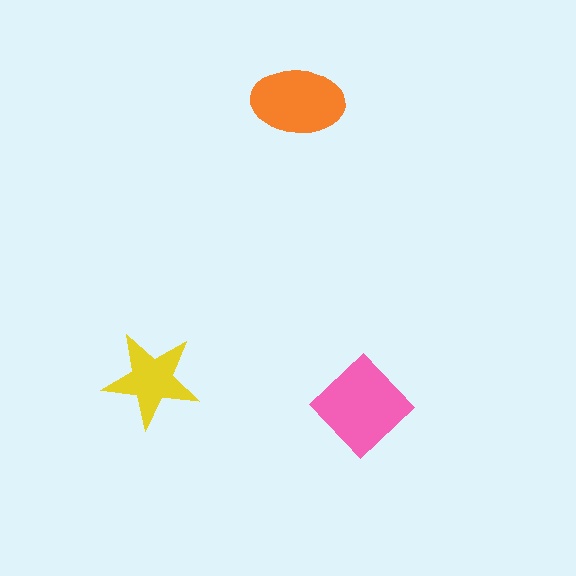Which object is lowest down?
The pink diamond is bottommost.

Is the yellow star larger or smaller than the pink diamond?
Smaller.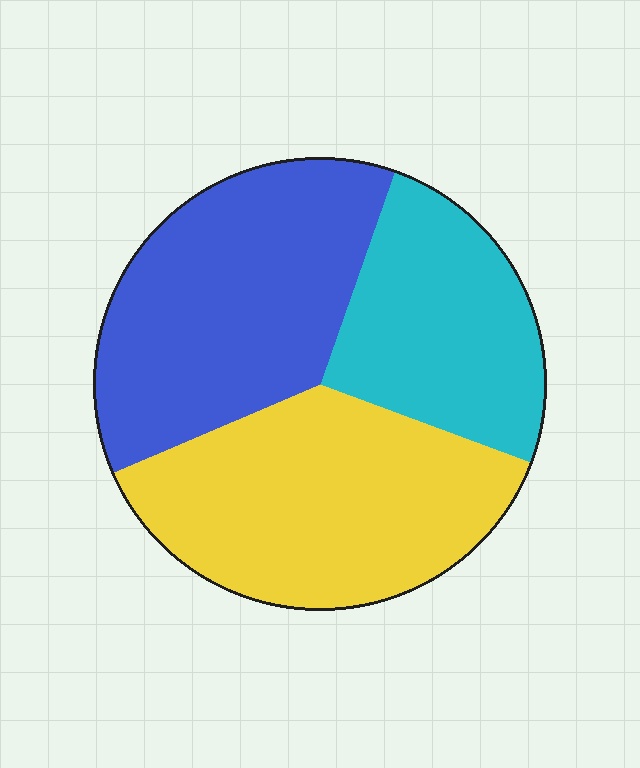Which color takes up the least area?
Cyan, at roughly 25%.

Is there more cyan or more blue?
Blue.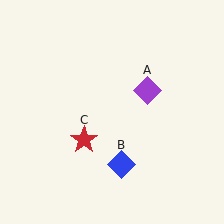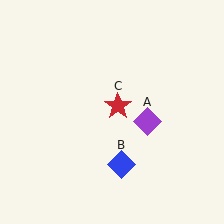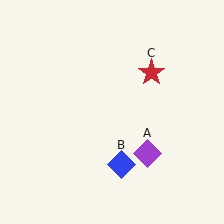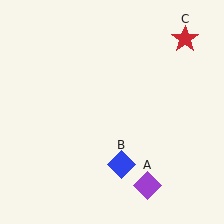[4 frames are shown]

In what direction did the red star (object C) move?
The red star (object C) moved up and to the right.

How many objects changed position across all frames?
2 objects changed position: purple diamond (object A), red star (object C).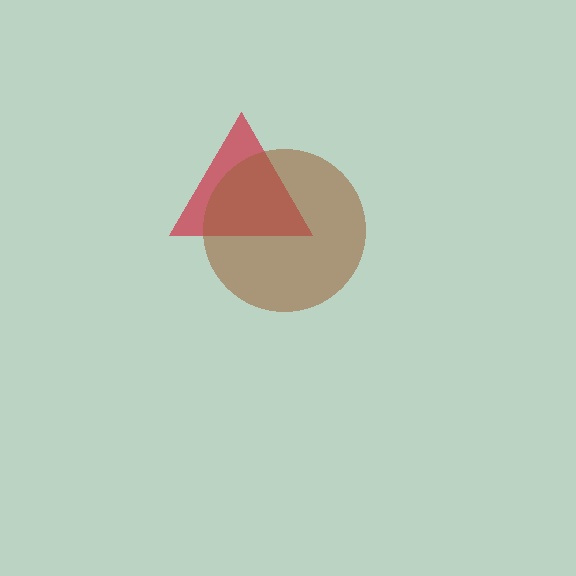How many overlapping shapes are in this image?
There are 2 overlapping shapes in the image.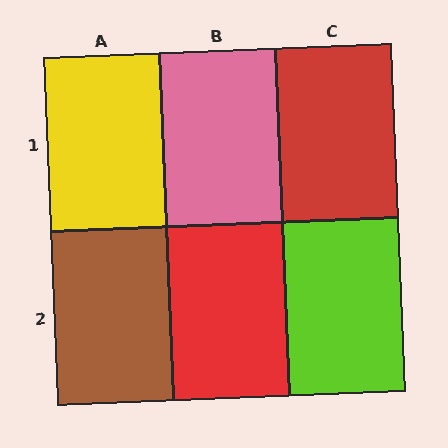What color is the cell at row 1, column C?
Red.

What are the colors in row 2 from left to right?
Brown, red, lime.